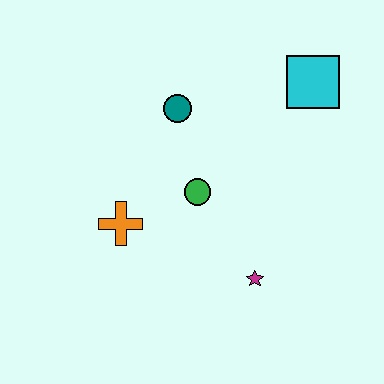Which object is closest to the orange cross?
The green circle is closest to the orange cross.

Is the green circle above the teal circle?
No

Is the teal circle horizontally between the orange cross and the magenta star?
Yes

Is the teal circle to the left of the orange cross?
No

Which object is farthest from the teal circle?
The magenta star is farthest from the teal circle.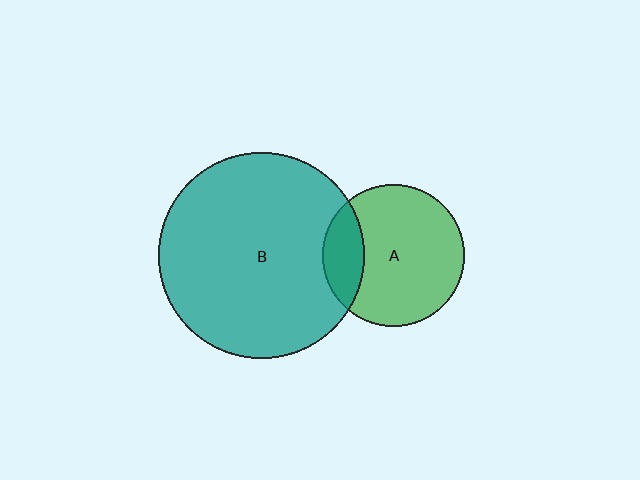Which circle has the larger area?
Circle B (teal).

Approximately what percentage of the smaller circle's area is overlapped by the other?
Approximately 20%.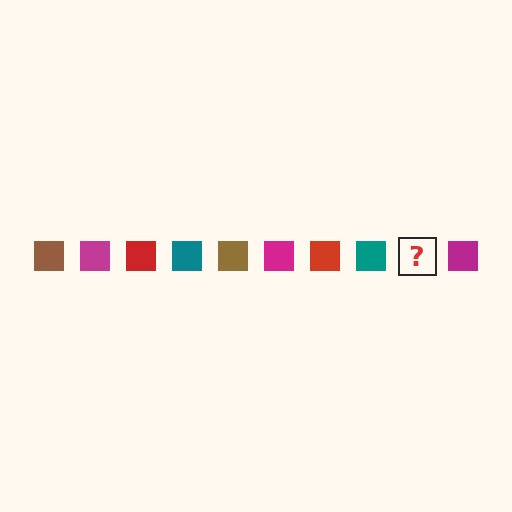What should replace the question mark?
The question mark should be replaced with a brown square.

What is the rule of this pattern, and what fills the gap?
The rule is that the pattern cycles through brown, magenta, red, teal squares. The gap should be filled with a brown square.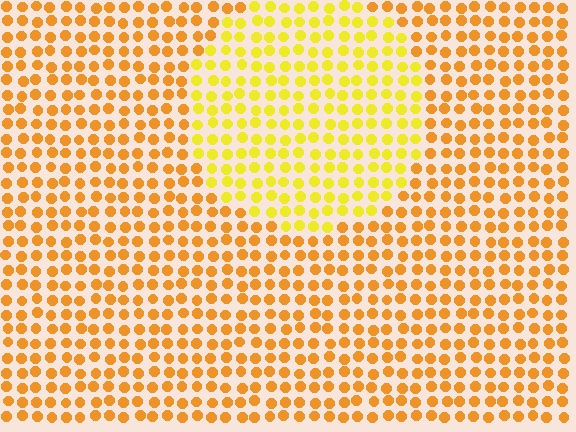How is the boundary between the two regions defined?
The boundary is defined purely by a slight shift in hue (about 27 degrees). Spacing, size, and orientation are identical on both sides.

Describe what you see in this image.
The image is filled with small orange elements in a uniform arrangement. A circle-shaped region is visible where the elements are tinted to a slightly different hue, forming a subtle color boundary.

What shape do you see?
I see a circle.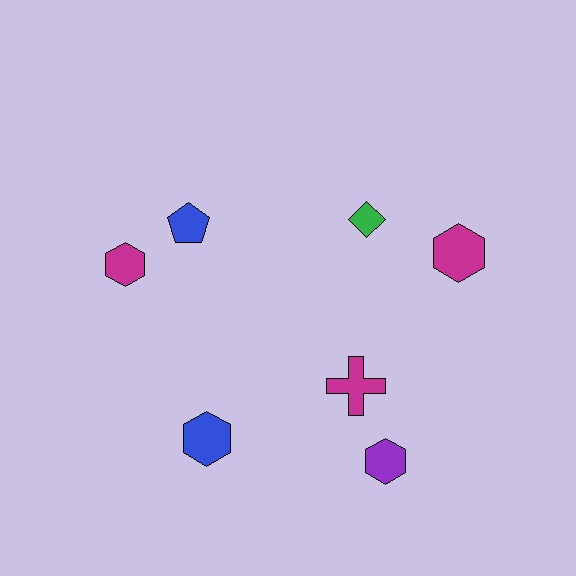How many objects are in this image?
There are 7 objects.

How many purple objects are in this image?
There is 1 purple object.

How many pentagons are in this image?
There is 1 pentagon.